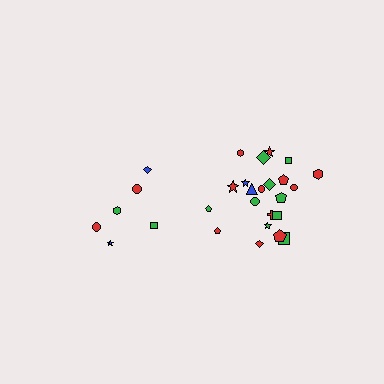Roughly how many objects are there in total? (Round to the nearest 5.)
Roughly 30 objects in total.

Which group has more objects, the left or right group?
The right group.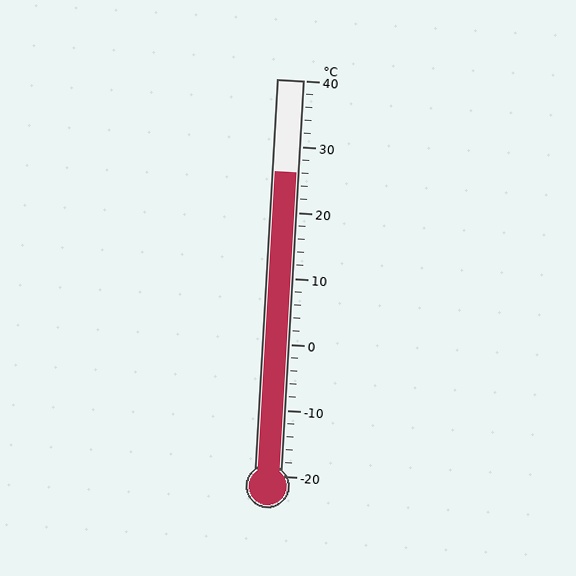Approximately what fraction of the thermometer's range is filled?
The thermometer is filled to approximately 75% of its range.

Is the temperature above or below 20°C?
The temperature is above 20°C.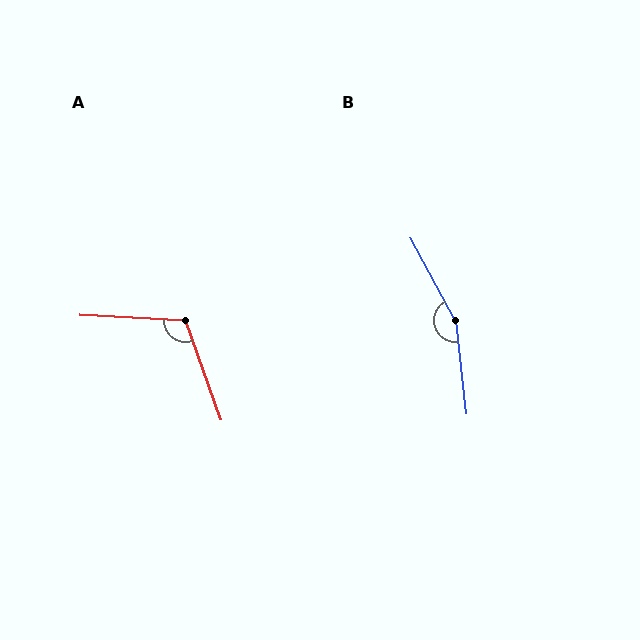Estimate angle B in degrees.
Approximately 158 degrees.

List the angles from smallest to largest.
A (113°), B (158°).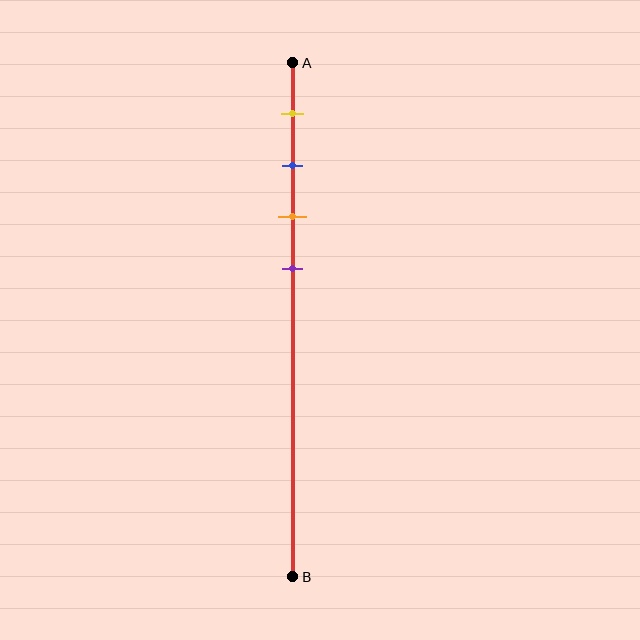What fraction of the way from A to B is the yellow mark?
The yellow mark is approximately 10% (0.1) of the way from A to B.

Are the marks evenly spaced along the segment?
Yes, the marks are approximately evenly spaced.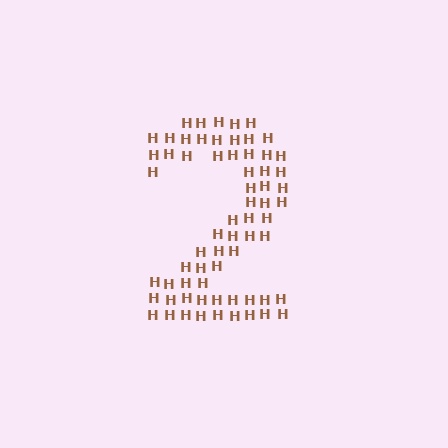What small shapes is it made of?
It is made of small letter H's.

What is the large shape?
The large shape is the digit 2.